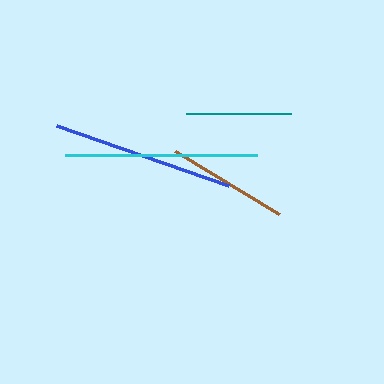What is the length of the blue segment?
The blue segment is approximately 182 pixels long.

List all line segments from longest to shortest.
From longest to shortest: cyan, blue, brown, teal.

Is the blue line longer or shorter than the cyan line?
The cyan line is longer than the blue line.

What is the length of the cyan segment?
The cyan segment is approximately 193 pixels long.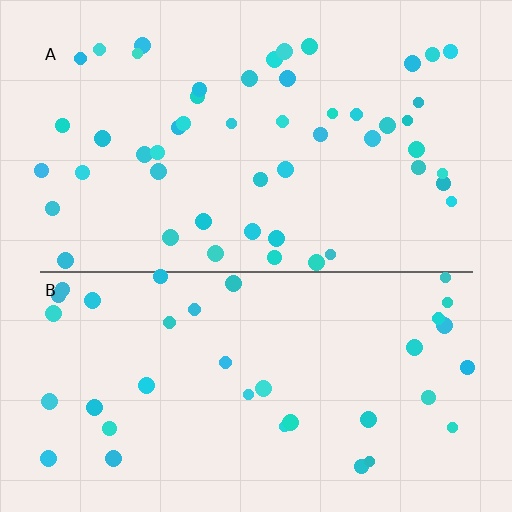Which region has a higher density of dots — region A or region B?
A (the top).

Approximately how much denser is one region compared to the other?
Approximately 1.4× — region A over region B.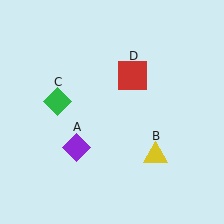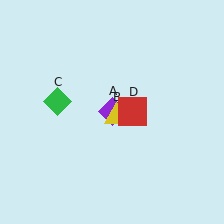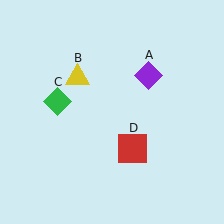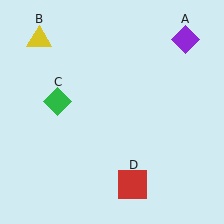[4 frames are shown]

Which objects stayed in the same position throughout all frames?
Green diamond (object C) remained stationary.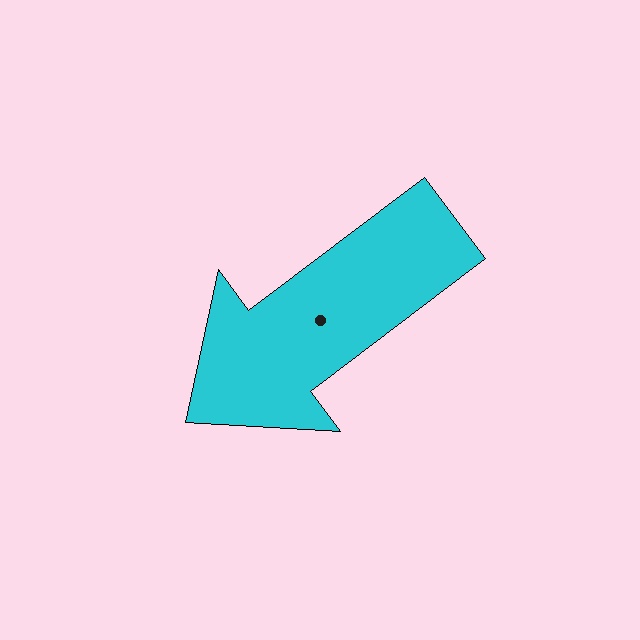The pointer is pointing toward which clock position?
Roughly 8 o'clock.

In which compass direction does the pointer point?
Southwest.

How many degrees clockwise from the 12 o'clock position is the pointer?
Approximately 233 degrees.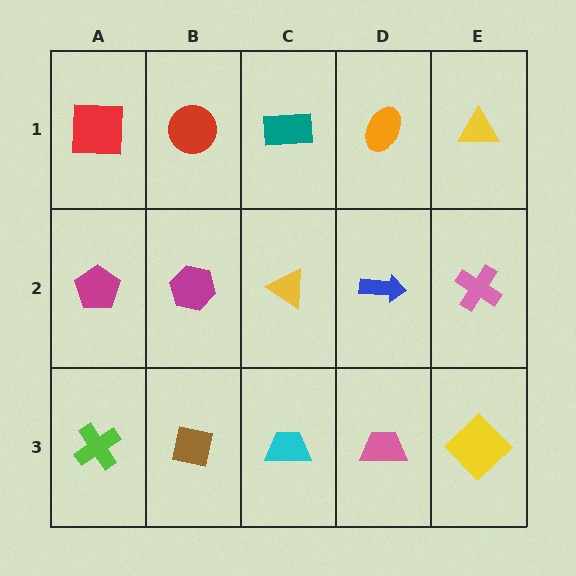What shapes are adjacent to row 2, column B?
A red circle (row 1, column B), a brown square (row 3, column B), a magenta pentagon (row 2, column A), a yellow triangle (row 2, column C).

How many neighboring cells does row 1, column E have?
2.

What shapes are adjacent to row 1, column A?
A magenta pentagon (row 2, column A), a red circle (row 1, column B).